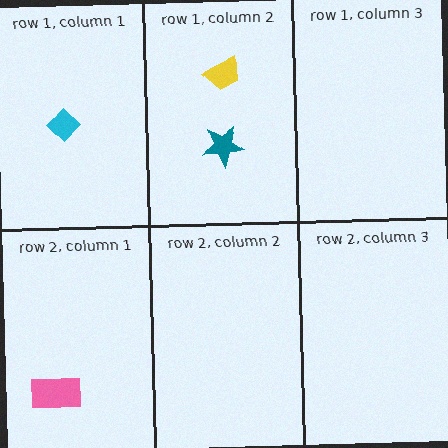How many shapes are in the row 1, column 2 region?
2.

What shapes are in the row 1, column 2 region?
The teal star, the yellow trapezoid.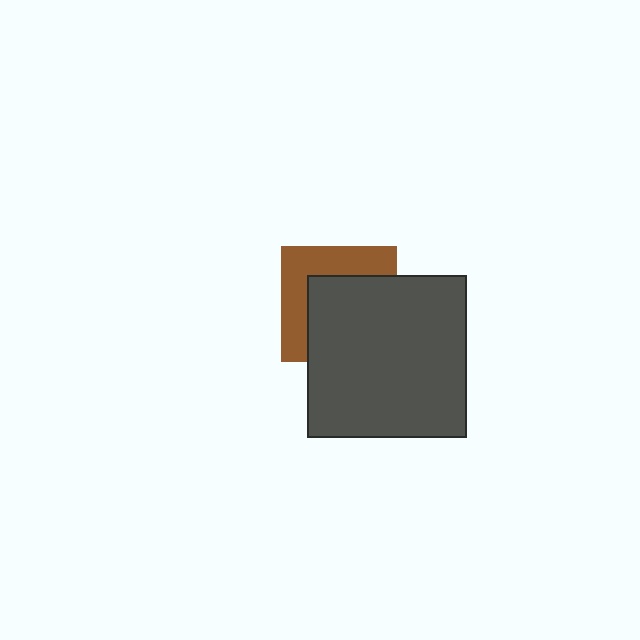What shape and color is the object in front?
The object in front is a dark gray rectangle.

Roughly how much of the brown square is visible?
A small part of it is visible (roughly 42%).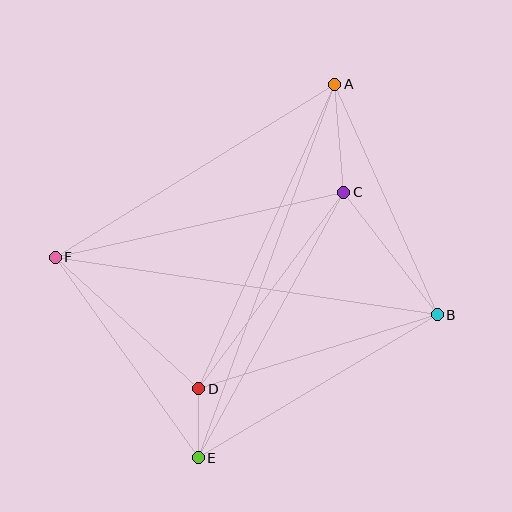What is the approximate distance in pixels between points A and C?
The distance between A and C is approximately 108 pixels.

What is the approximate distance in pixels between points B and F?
The distance between B and F is approximately 386 pixels.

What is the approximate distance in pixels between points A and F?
The distance between A and F is approximately 329 pixels.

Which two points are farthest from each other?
Points A and E are farthest from each other.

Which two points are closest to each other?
Points D and E are closest to each other.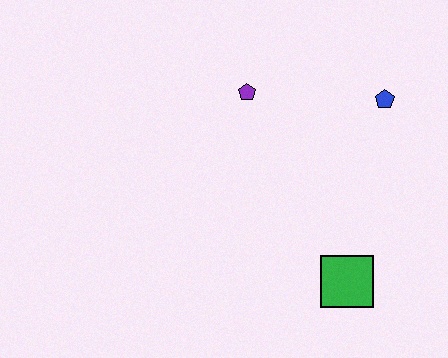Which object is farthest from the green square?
The purple pentagon is farthest from the green square.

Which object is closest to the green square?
The blue pentagon is closest to the green square.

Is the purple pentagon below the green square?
No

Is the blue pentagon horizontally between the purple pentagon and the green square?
No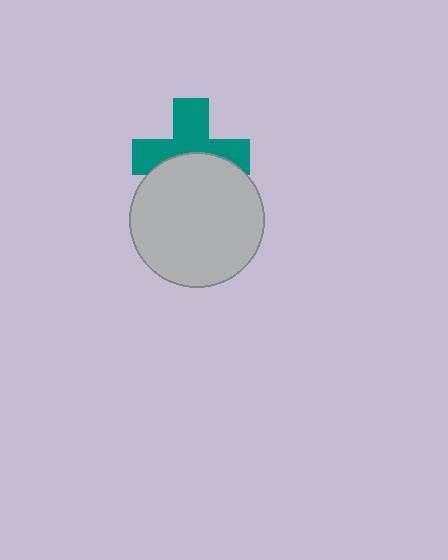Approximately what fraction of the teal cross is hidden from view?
Roughly 43% of the teal cross is hidden behind the light gray circle.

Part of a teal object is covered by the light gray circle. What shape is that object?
It is a cross.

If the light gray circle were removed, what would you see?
You would see the complete teal cross.